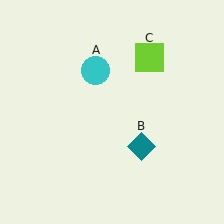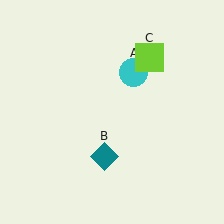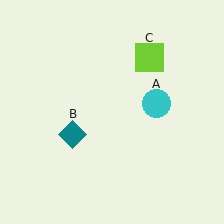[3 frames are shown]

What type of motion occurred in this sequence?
The cyan circle (object A), teal diamond (object B) rotated clockwise around the center of the scene.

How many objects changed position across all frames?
2 objects changed position: cyan circle (object A), teal diamond (object B).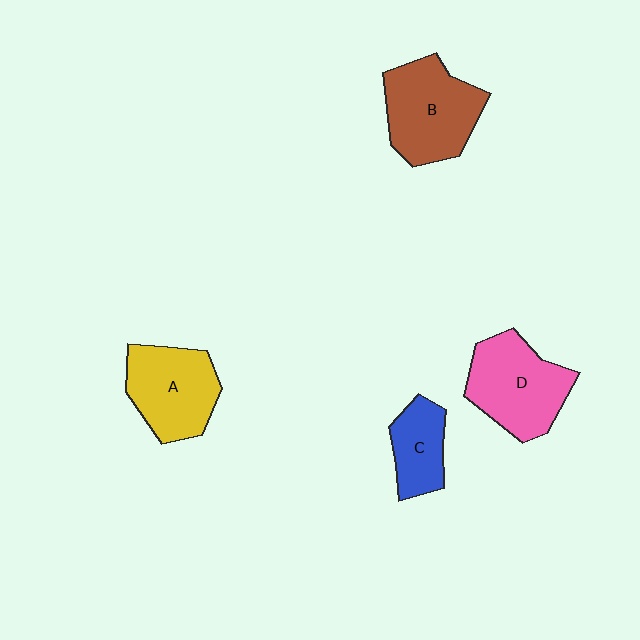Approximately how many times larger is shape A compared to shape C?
Approximately 1.6 times.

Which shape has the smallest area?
Shape C (blue).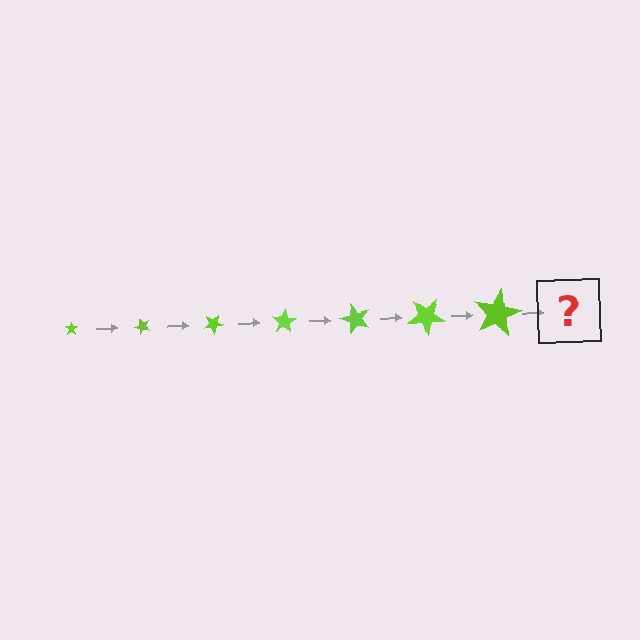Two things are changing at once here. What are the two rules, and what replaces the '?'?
The two rules are that the star grows larger each step and it rotates 50 degrees each step. The '?' should be a star, larger than the previous one and rotated 350 degrees from the start.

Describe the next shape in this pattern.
It should be a star, larger than the previous one and rotated 350 degrees from the start.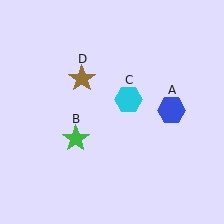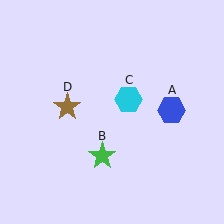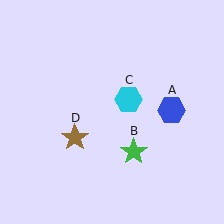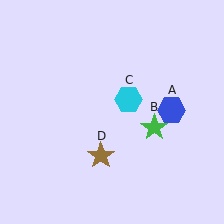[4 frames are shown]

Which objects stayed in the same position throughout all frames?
Blue hexagon (object A) and cyan hexagon (object C) remained stationary.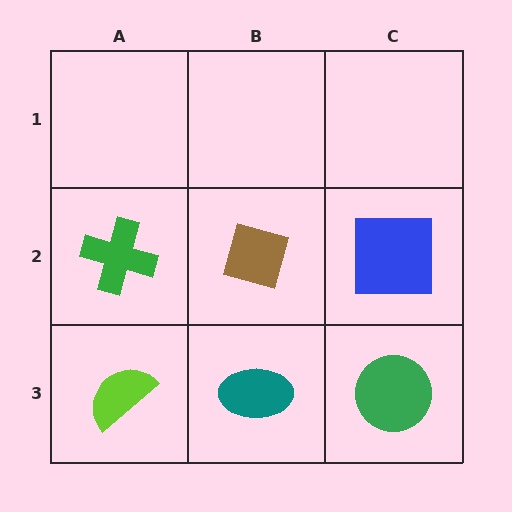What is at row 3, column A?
A lime semicircle.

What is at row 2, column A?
A green cross.